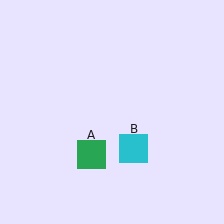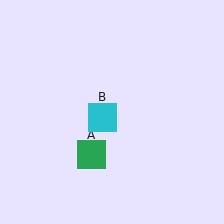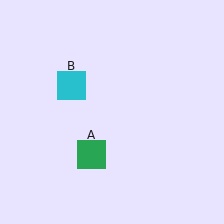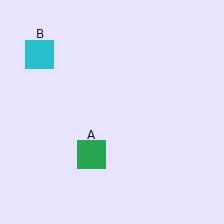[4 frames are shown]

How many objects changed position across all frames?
1 object changed position: cyan square (object B).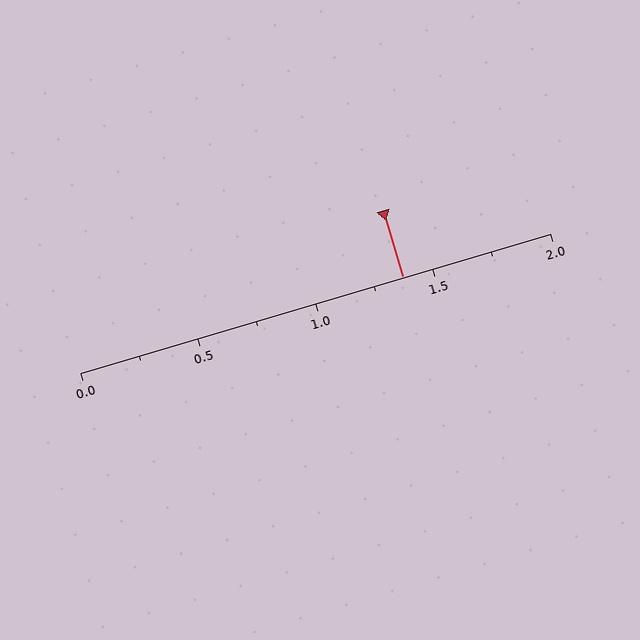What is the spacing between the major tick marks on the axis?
The major ticks are spaced 0.5 apart.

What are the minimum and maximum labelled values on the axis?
The axis runs from 0.0 to 2.0.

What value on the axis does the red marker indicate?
The marker indicates approximately 1.38.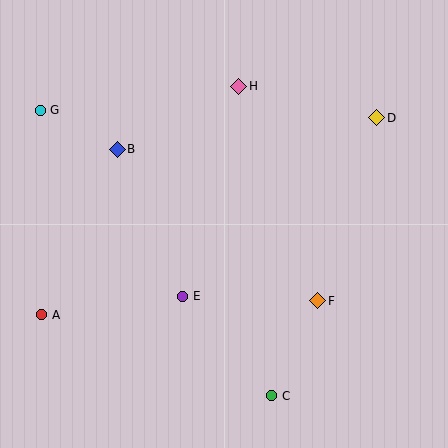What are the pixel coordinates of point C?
Point C is at (272, 396).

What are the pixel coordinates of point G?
Point G is at (40, 110).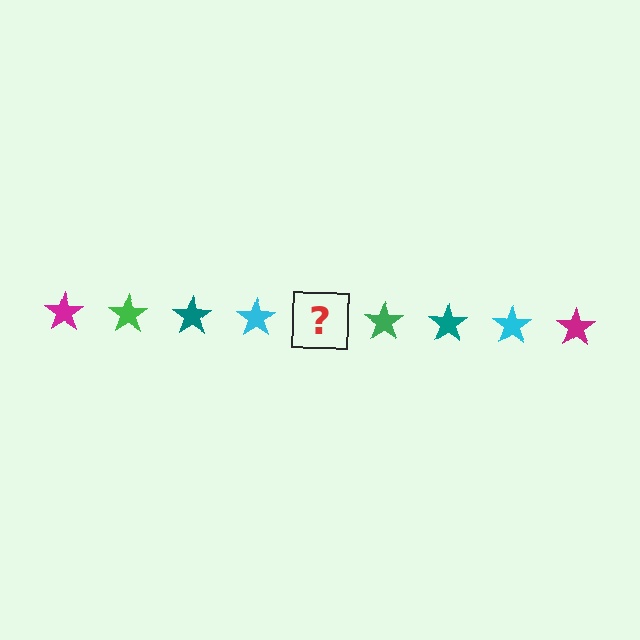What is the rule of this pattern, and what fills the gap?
The rule is that the pattern cycles through magenta, green, teal, cyan stars. The gap should be filled with a magenta star.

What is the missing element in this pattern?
The missing element is a magenta star.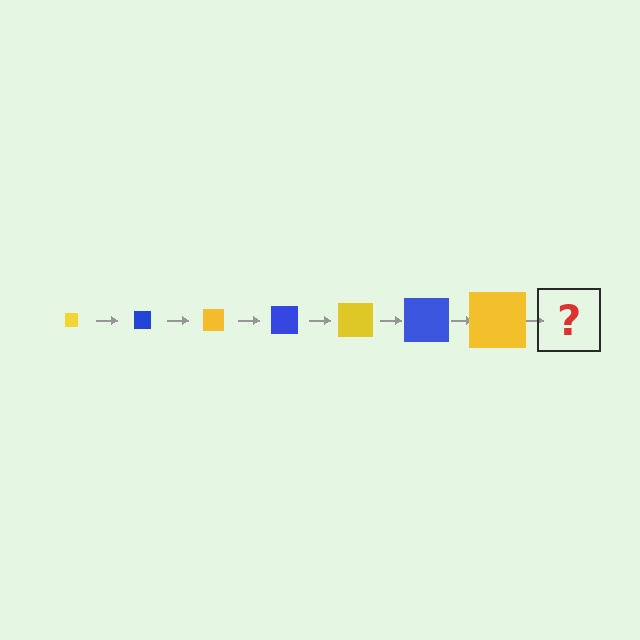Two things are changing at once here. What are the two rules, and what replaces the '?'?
The two rules are that the square grows larger each step and the color cycles through yellow and blue. The '?' should be a blue square, larger than the previous one.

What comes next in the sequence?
The next element should be a blue square, larger than the previous one.